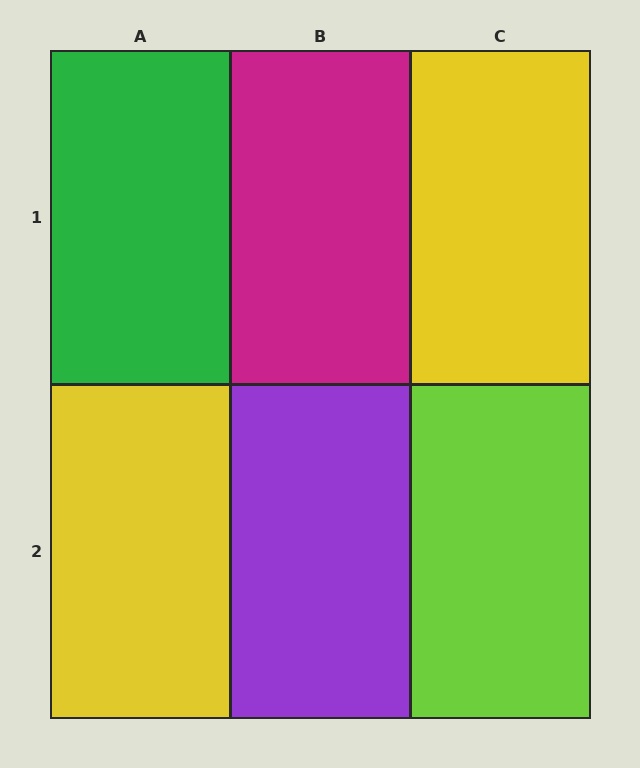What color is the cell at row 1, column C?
Yellow.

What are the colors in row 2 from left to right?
Yellow, purple, lime.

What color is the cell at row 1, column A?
Green.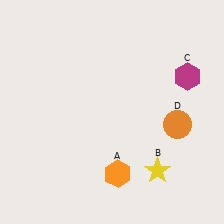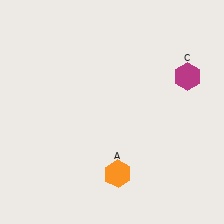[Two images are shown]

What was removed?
The yellow star (B), the orange circle (D) were removed in Image 2.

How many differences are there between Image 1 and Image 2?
There are 2 differences between the two images.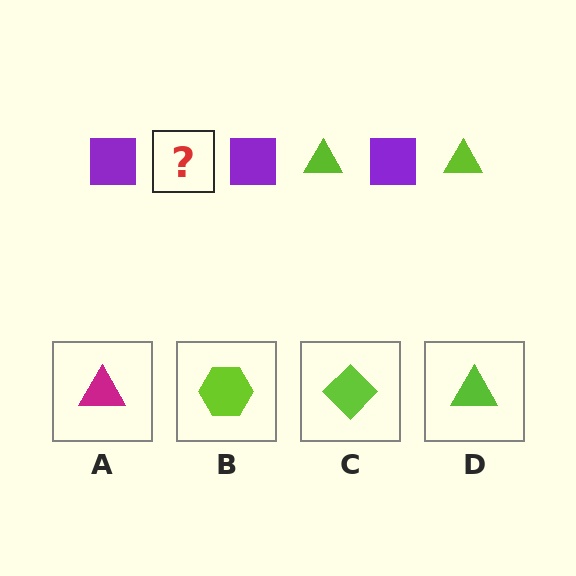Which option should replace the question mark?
Option D.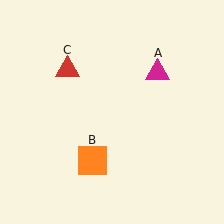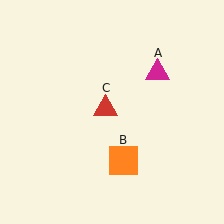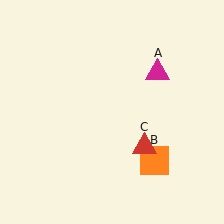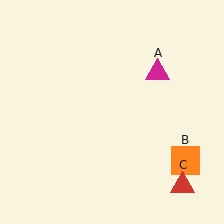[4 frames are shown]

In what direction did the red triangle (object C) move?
The red triangle (object C) moved down and to the right.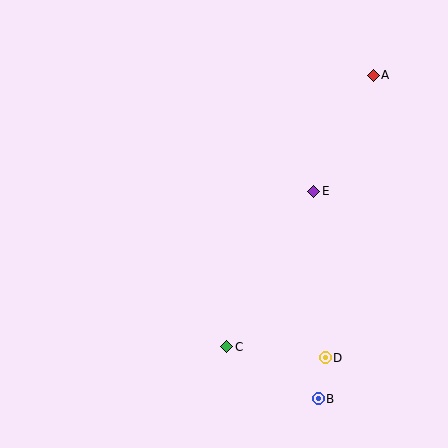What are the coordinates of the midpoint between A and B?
The midpoint between A and B is at (346, 237).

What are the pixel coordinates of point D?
Point D is at (325, 358).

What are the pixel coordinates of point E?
Point E is at (314, 191).